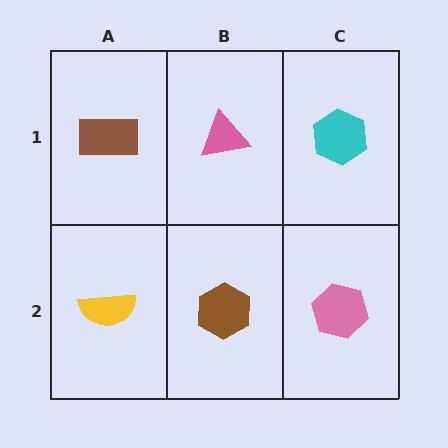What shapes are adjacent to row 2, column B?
A pink triangle (row 1, column B), a yellow semicircle (row 2, column A), a pink hexagon (row 2, column C).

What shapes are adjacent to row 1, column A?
A yellow semicircle (row 2, column A), a pink triangle (row 1, column B).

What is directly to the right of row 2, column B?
A pink hexagon.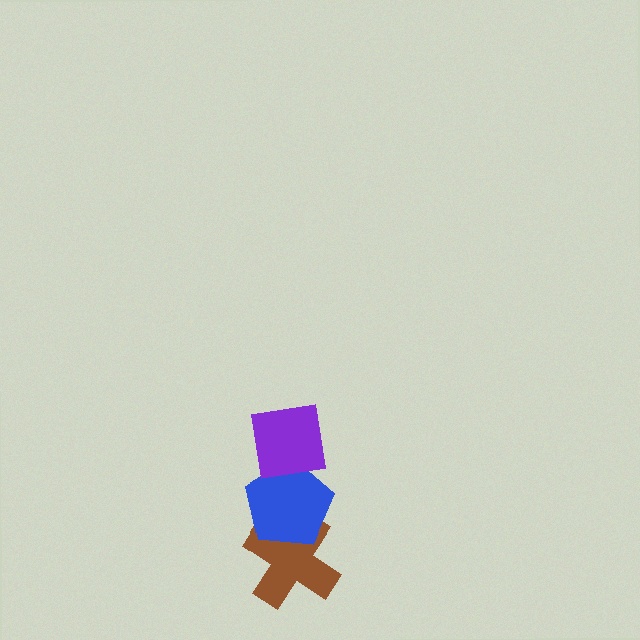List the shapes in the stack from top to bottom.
From top to bottom: the purple square, the blue pentagon, the brown cross.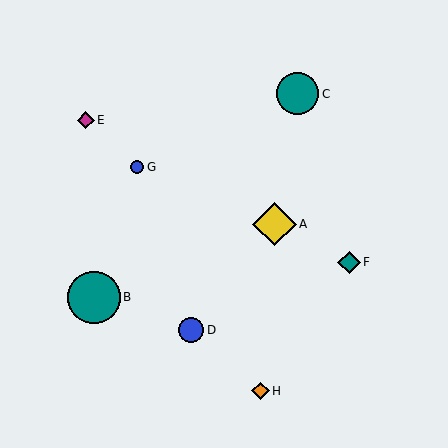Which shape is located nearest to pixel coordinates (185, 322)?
The blue circle (labeled D) at (191, 330) is nearest to that location.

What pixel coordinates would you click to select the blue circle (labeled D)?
Click at (191, 330) to select the blue circle D.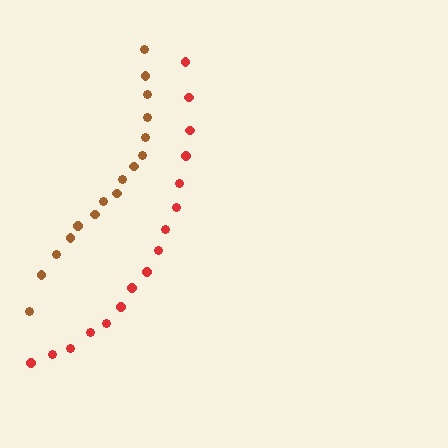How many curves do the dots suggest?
There are 2 distinct paths.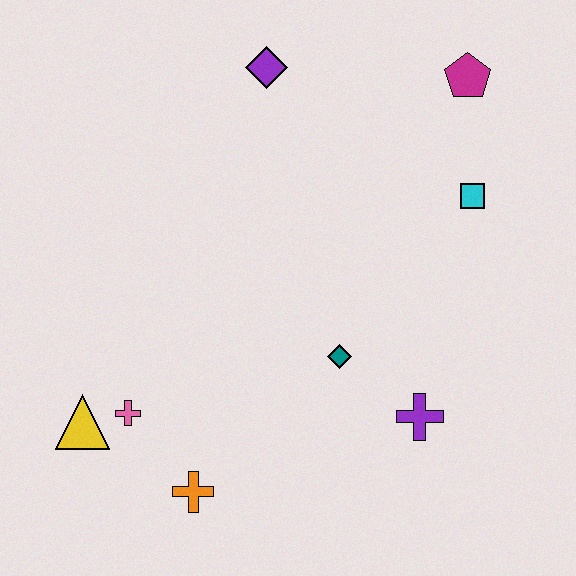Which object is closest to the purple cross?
The teal diamond is closest to the purple cross.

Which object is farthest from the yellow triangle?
The magenta pentagon is farthest from the yellow triangle.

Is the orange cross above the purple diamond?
No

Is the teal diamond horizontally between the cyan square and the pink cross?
Yes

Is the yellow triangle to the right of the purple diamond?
No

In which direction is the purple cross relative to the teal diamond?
The purple cross is to the right of the teal diamond.